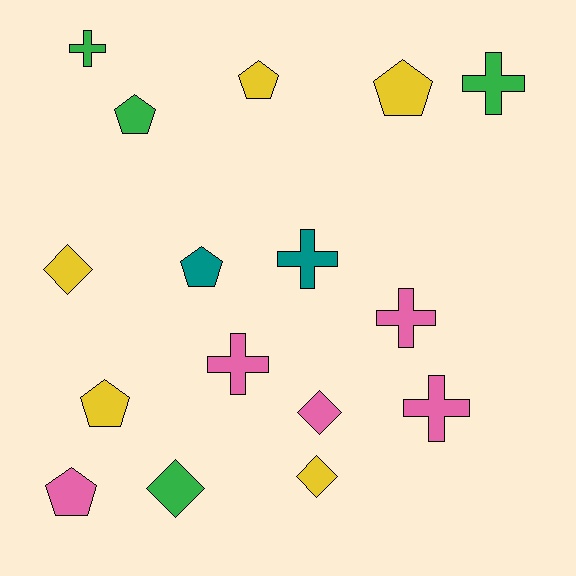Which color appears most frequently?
Pink, with 5 objects.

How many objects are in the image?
There are 16 objects.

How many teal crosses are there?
There is 1 teal cross.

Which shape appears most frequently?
Cross, with 6 objects.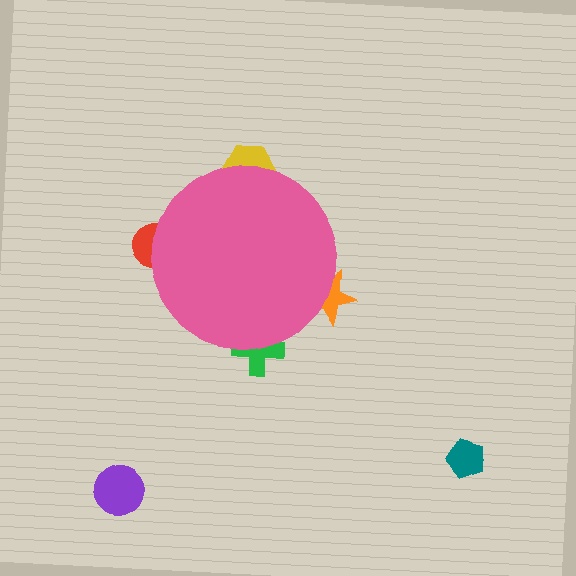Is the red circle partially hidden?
Yes, the red circle is partially hidden behind the pink circle.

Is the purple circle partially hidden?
No, the purple circle is fully visible.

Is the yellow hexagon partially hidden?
Yes, the yellow hexagon is partially hidden behind the pink circle.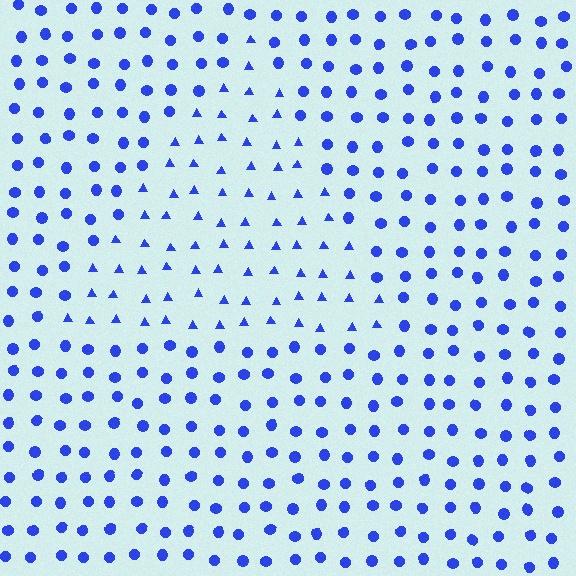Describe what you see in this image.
The image is filled with small blue elements arranged in a uniform grid. A triangle-shaped region contains triangles, while the surrounding area contains circles. The boundary is defined purely by the change in element shape.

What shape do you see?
I see a triangle.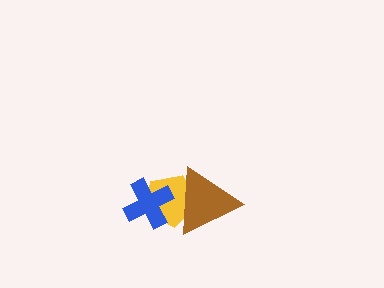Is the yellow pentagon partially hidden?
Yes, it is partially covered by another shape.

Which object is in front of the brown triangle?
The blue cross is in front of the brown triangle.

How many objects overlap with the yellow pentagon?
2 objects overlap with the yellow pentagon.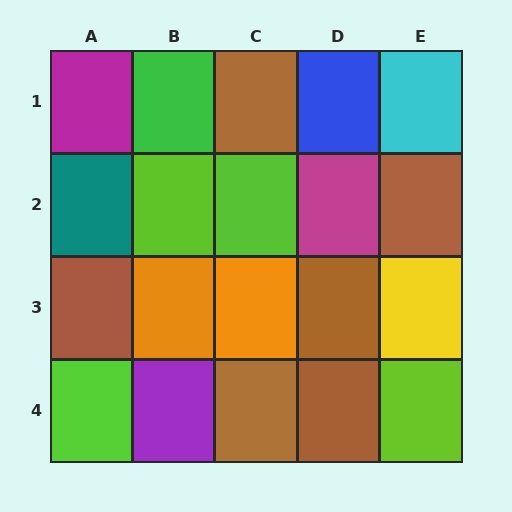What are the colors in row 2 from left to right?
Teal, lime, lime, magenta, brown.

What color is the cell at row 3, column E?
Yellow.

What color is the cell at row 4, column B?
Purple.